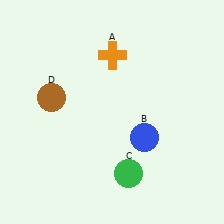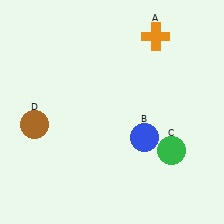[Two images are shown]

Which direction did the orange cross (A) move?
The orange cross (A) moved right.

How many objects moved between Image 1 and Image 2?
3 objects moved between the two images.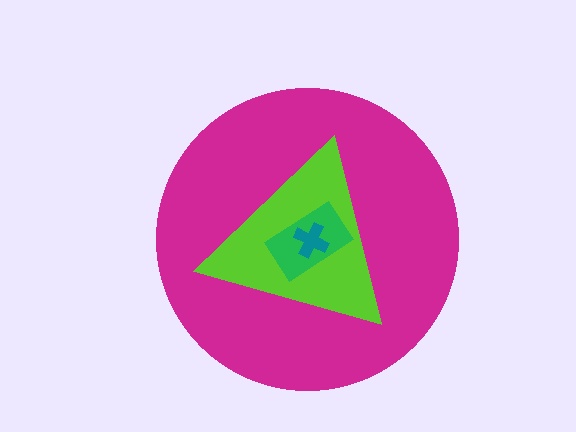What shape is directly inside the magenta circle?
The lime triangle.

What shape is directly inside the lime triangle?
The green rectangle.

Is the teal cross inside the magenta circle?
Yes.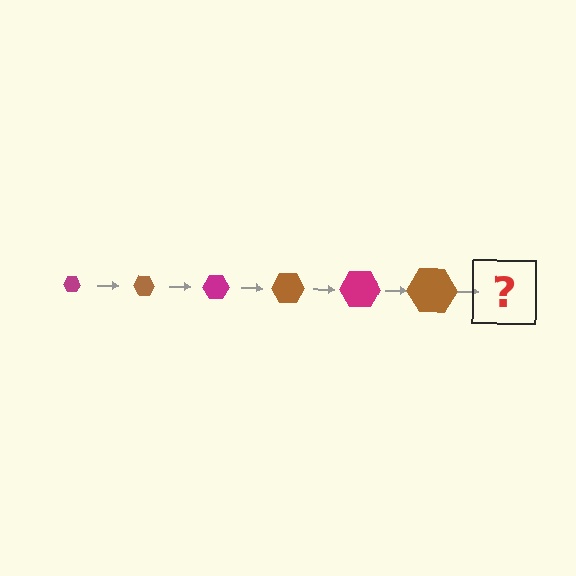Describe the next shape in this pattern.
It should be a magenta hexagon, larger than the previous one.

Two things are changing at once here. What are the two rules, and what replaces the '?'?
The two rules are that the hexagon grows larger each step and the color cycles through magenta and brown. The '?' should be a magenta hexagon, larger than the previous one.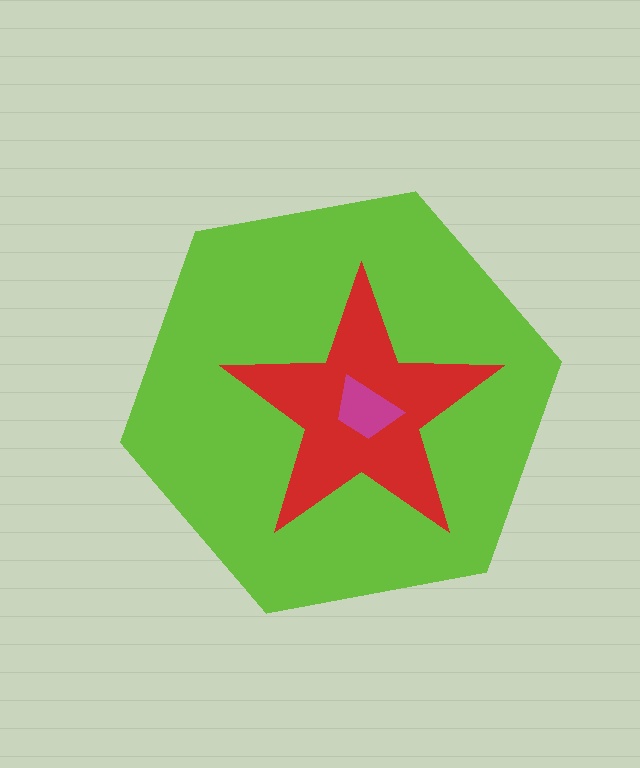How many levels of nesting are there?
3.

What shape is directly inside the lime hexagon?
The red star.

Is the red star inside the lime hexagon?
Yes.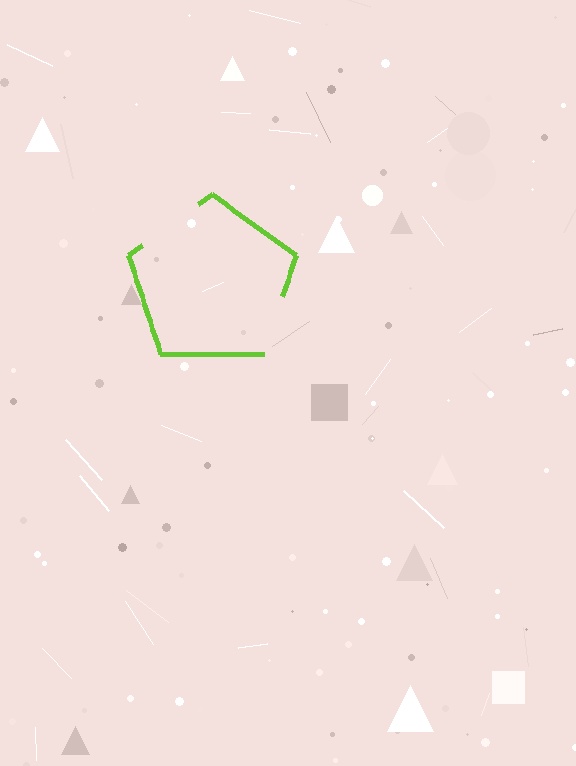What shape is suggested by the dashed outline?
The dashed outline suggests a pentagon.